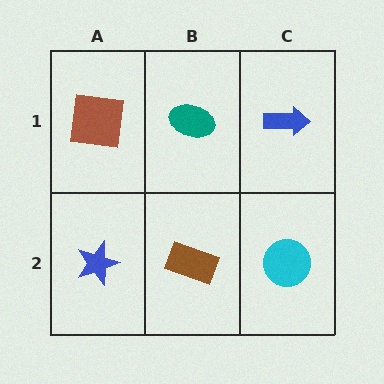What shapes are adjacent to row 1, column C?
A cyan circle (row 2, column C), a teal ellipse (row 1, column B).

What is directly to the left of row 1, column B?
A brown square.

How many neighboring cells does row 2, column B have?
3.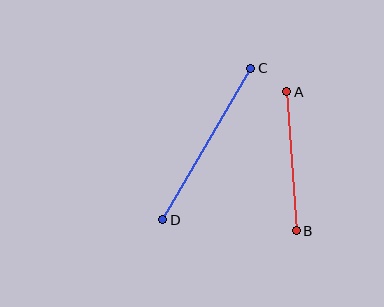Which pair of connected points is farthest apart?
Points C and D are farthest apart.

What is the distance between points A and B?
The distance is approximately 140 pixels.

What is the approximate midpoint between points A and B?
The midpoint is at approximately (292, 161) pixels.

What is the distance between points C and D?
The distance is approximately 175 pixels.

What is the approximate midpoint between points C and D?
The midpoint is at approximately (207, 144) pixels.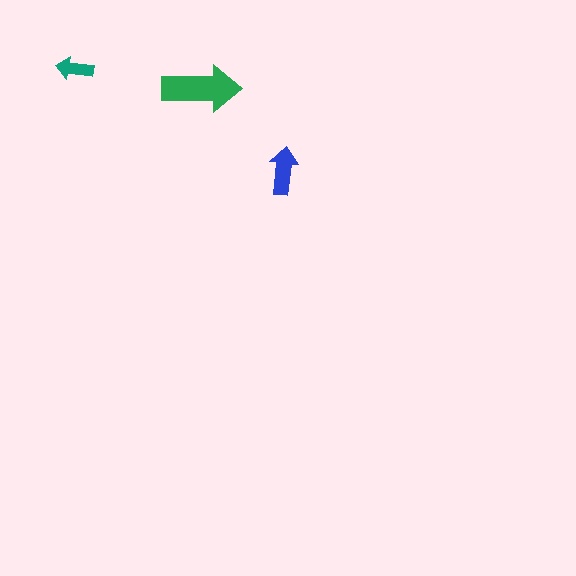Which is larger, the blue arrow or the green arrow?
The green one.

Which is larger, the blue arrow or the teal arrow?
The blue one.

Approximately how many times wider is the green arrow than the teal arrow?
About 2 times wider.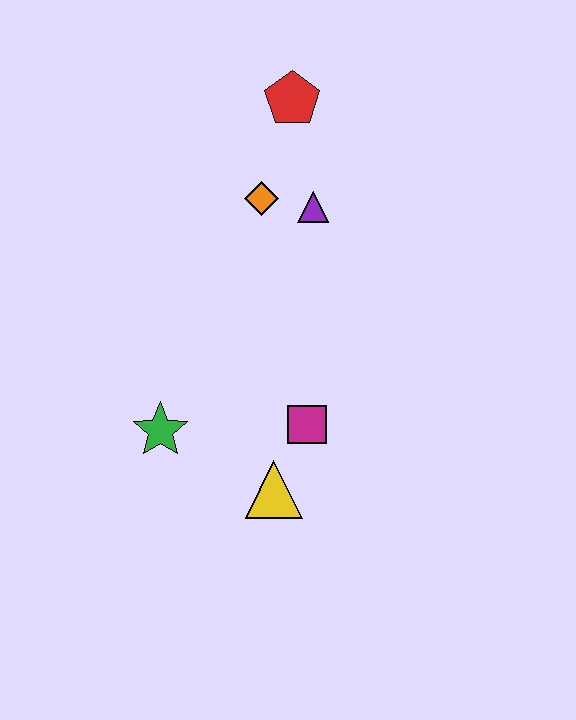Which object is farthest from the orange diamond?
The yellow triangle is farthest from the orange diamond.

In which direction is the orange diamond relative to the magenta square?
The orange diamond is above the magenta square.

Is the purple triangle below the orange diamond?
Yes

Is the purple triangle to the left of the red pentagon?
No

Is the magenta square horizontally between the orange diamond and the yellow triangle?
No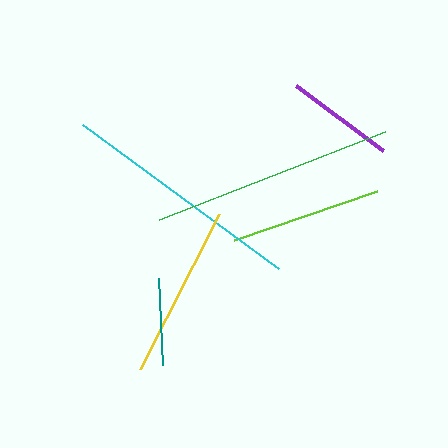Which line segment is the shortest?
The teal line is the shortest at approximately 87 pixels.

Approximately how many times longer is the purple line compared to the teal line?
The purple line is approximately 1.2 times the length of the teal line.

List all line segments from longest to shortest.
From longest to shortest: cyan, green, yellow, lime, purple, teal.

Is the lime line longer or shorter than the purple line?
The lime line is longer than the purple line.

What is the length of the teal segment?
The teal segment is approximately 87 pixels long.